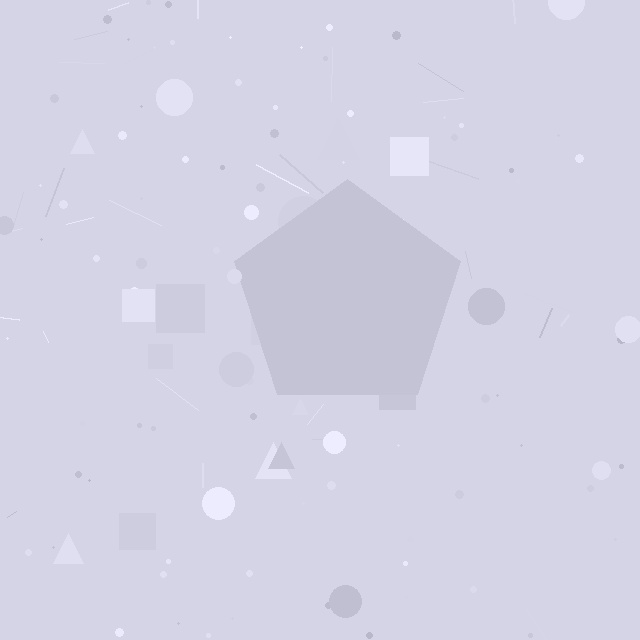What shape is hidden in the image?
A pentagon is hidden in the image.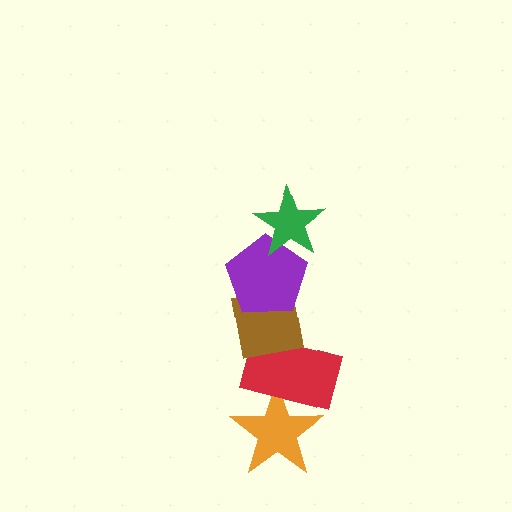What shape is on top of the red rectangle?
The brown square is on top of the red rectangle.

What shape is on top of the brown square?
The purple pentagon is on top of the brown square.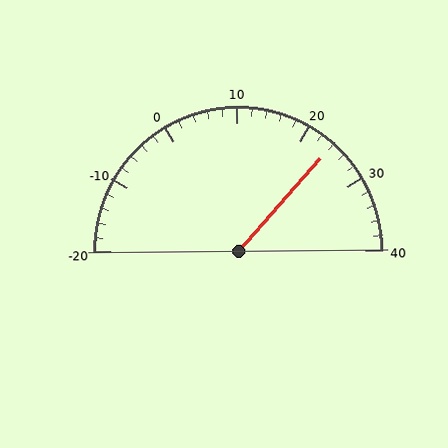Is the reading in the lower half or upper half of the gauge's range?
The reading is in the upper half of the range (-20 to 40).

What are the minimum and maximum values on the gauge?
The gauge ranges from -20 to 40.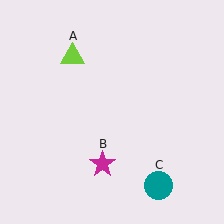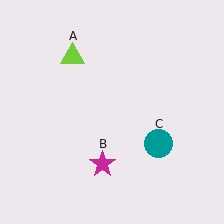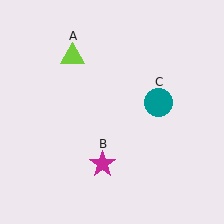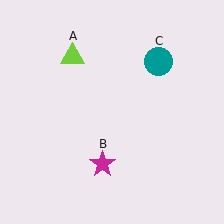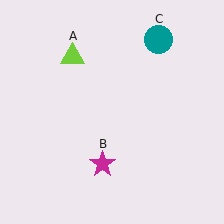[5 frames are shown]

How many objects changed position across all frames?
1 object changed position: teal circle (object C).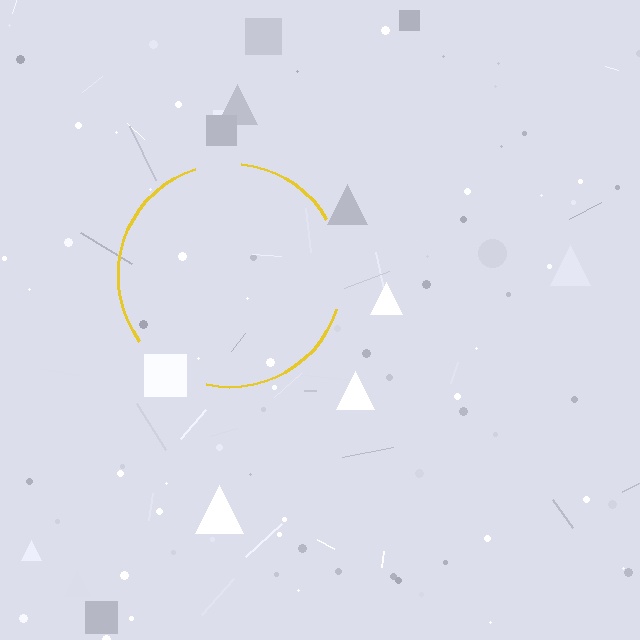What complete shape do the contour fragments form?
The contour fragments form a circle.